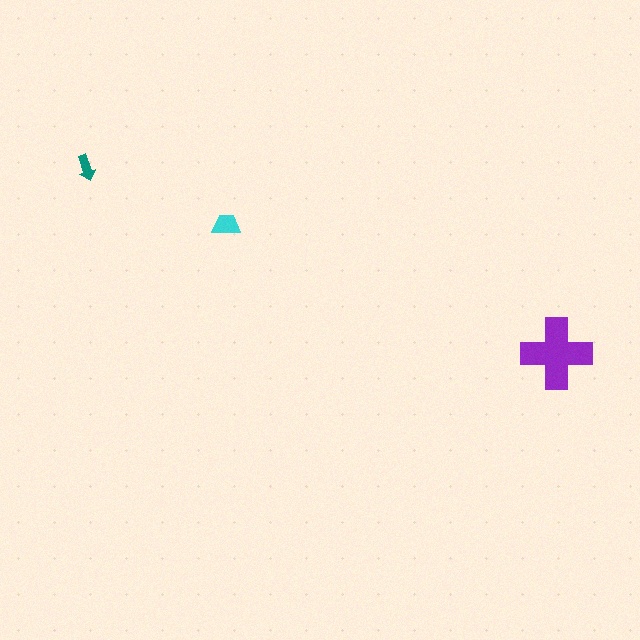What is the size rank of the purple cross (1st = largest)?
1st.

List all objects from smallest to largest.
The teal arrow, the cyan trapezoid, the purple cross.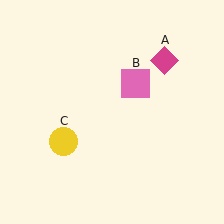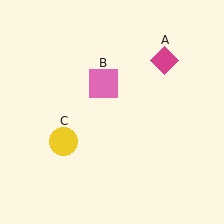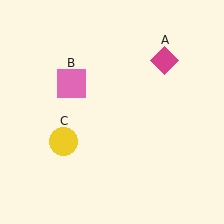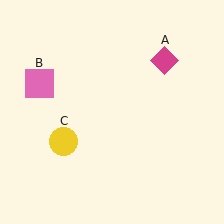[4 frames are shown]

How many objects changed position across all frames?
1 object changed position: pink square (object B).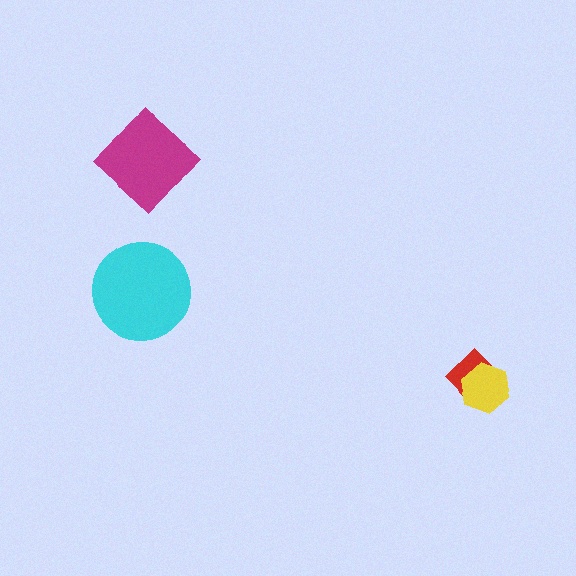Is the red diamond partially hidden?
Yes, it is partially covered by another shape.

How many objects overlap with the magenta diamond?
0 objects overlap with the magenta diamond.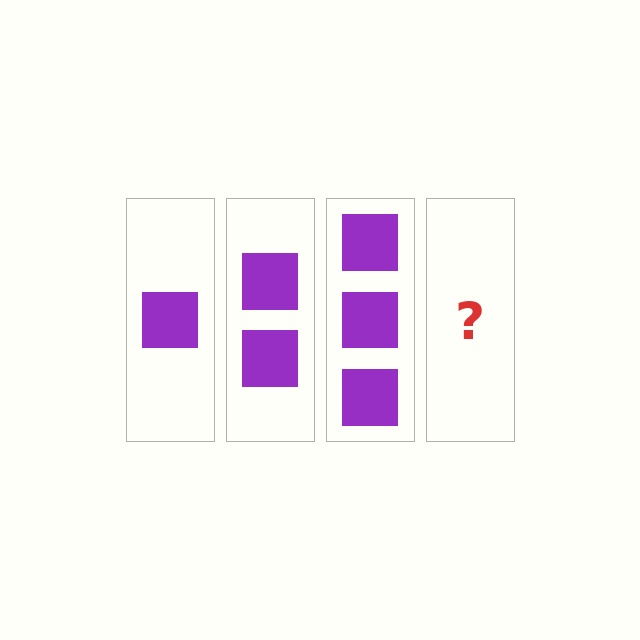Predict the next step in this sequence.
The next step is 4 squares.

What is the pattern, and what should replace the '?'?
The pattern is that each step adds one more square. The '?' should be 4 squares.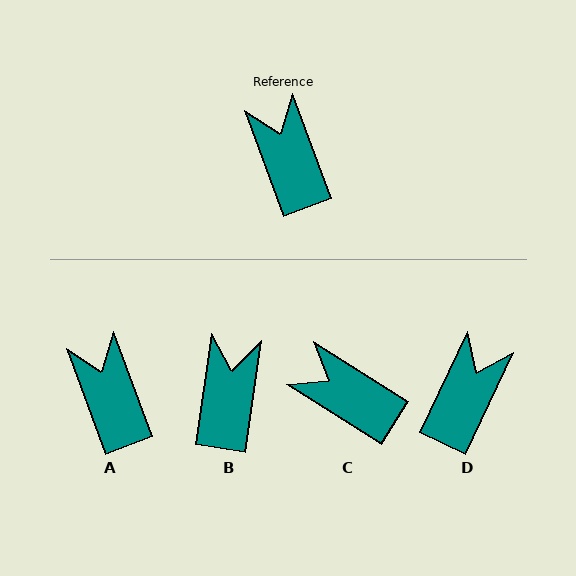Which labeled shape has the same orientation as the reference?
A.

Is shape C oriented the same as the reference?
No, it is off by about 37 degrees.